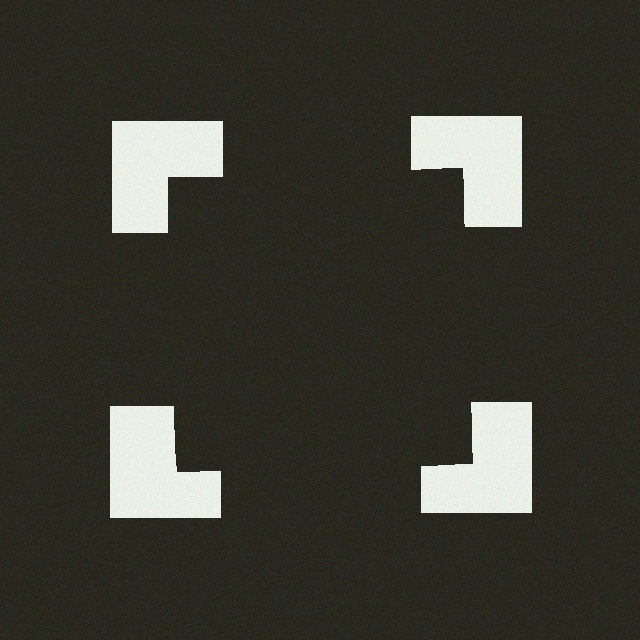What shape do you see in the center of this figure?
An illusory square — its edges are inferred from the aligned wedge cuts in the notched squares, not physically drawn.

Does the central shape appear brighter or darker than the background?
It typically appears slightly darker than the background, even though no actual brightness change is drawn.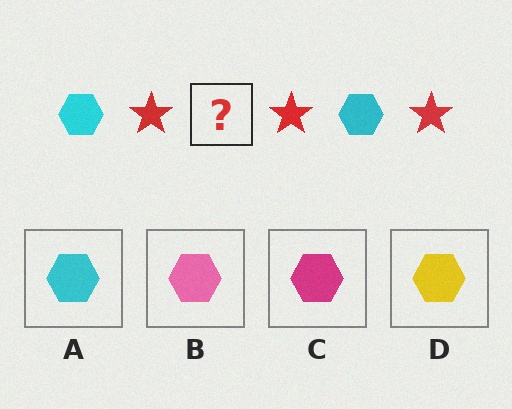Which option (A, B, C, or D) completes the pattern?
A.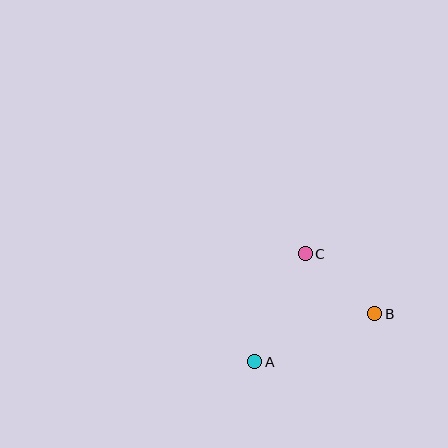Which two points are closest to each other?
Points B and C are closest to each other.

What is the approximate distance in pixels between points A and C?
The distance between A and C is approximately 119 pixels.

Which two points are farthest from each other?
Points A and B are farthest from each other.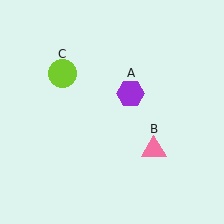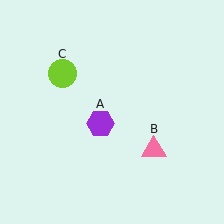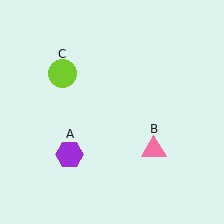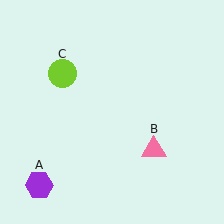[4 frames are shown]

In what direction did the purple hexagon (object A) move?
The purple hexagon (object A) moved down and to the left.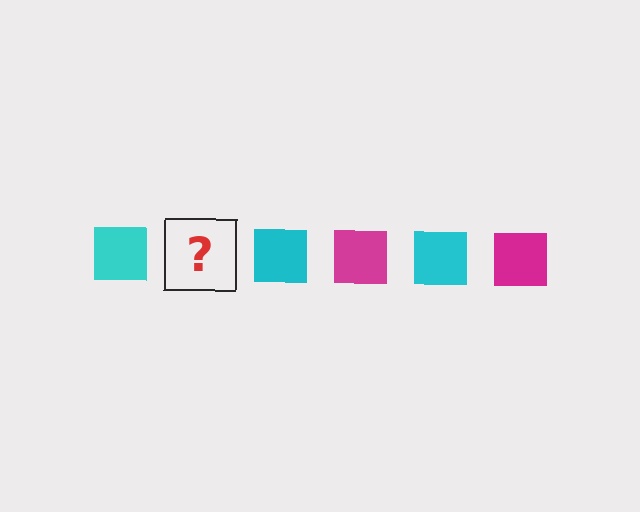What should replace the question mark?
The question mark should be replaced with a magenta square.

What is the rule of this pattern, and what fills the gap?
The rule is that the pattern cycles through cyan, magenta squares. The gap should be filled with a magenta square.